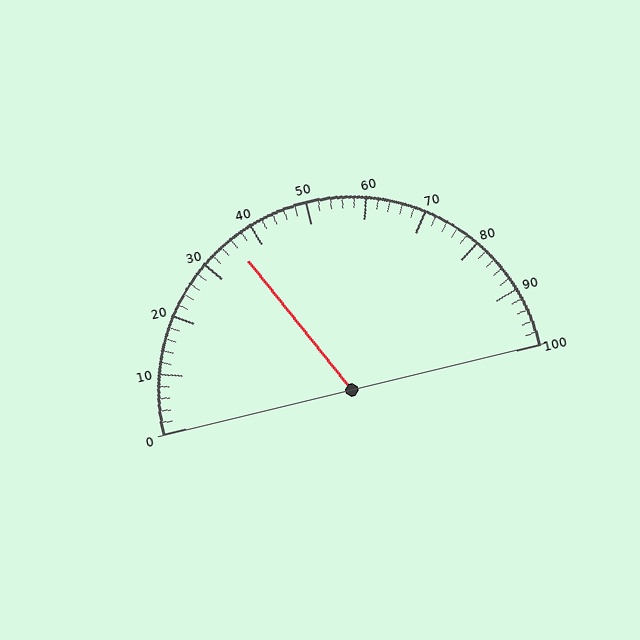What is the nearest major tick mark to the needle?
The nearest major tick mark is 40.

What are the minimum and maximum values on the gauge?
The gauge ranges from 0 to 100.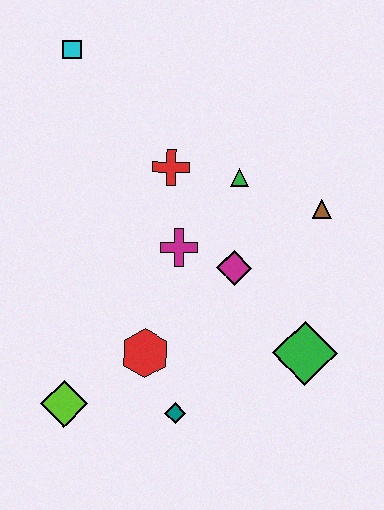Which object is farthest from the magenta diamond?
The cyan square is farthest from the magenta diamond.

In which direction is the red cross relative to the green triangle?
The red cross is to the left of the green triangle.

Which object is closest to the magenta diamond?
The magenta cross is closest to the magenta diamond.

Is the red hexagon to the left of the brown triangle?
Yes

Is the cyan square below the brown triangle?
No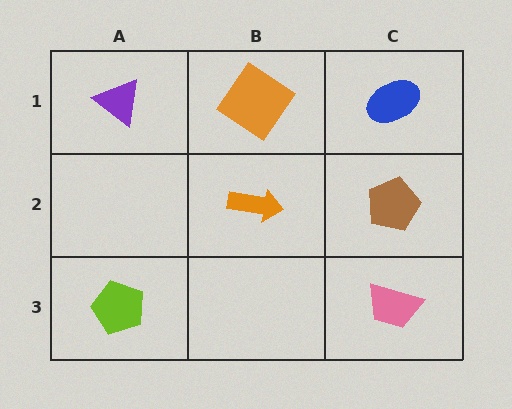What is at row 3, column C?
A pink trapezoid.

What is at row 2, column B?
An orange arrow.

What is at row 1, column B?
An orange diamond.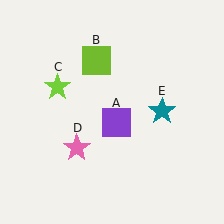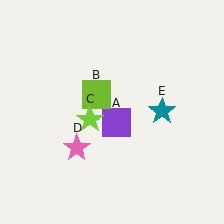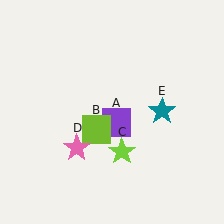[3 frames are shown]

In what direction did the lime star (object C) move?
The lime star (object C) moved down and to the right.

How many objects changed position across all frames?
2 objects changed position: lime square (object B), lime star (object C).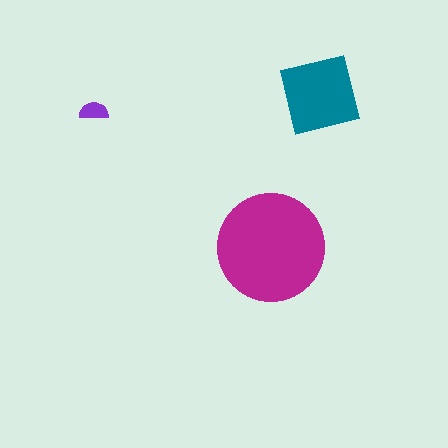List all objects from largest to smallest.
The magenta circle, the teal square, the purple semicircle.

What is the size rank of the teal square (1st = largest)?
2nd.